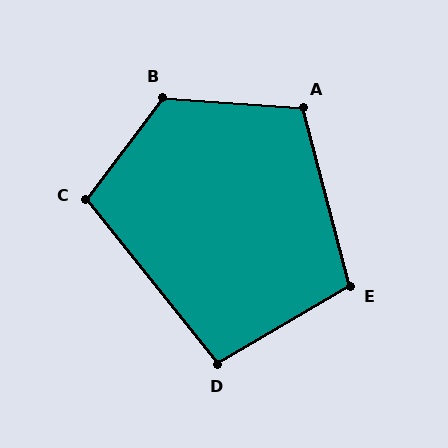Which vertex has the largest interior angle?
B, at approximately 123 degrees.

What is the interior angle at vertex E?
Approximately 106 degrees (obtuse).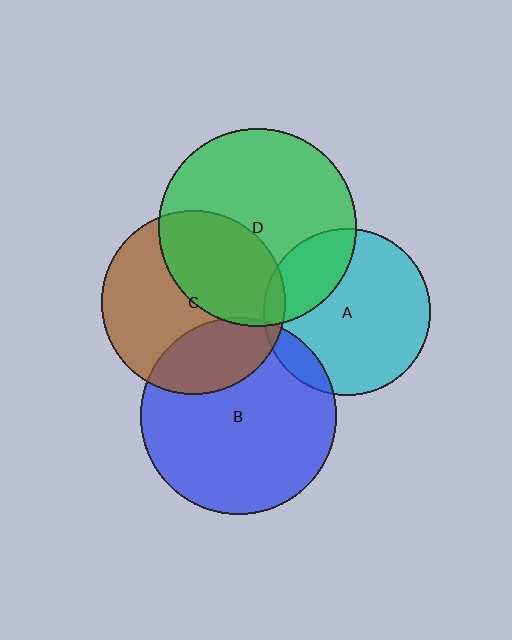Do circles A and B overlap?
Yes.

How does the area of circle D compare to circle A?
Approximately 1.4 times.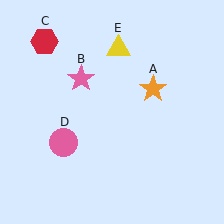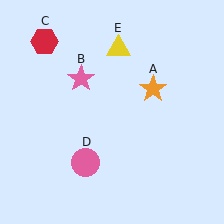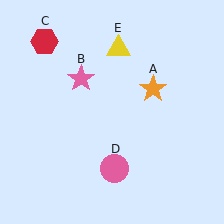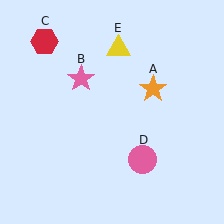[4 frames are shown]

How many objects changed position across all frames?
1 object changed position: pink circle (object D).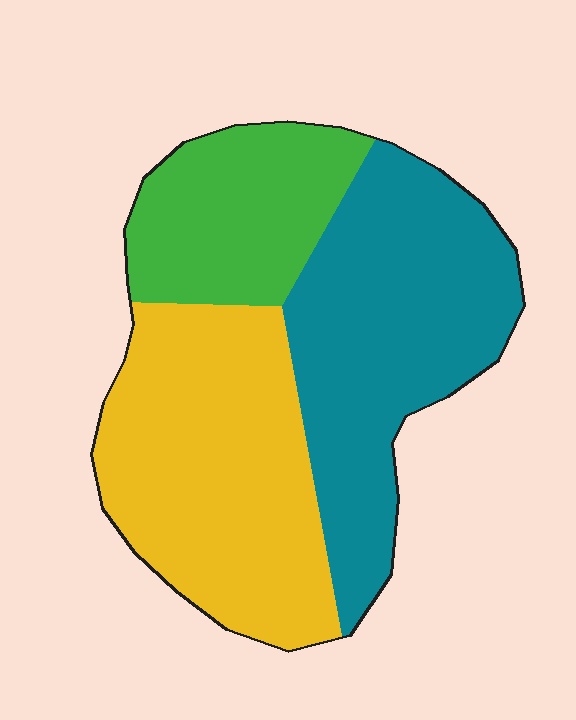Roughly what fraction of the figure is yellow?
Yellow covers around 40% of the figure.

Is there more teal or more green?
Teal.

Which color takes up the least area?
Green, at roughly 20%.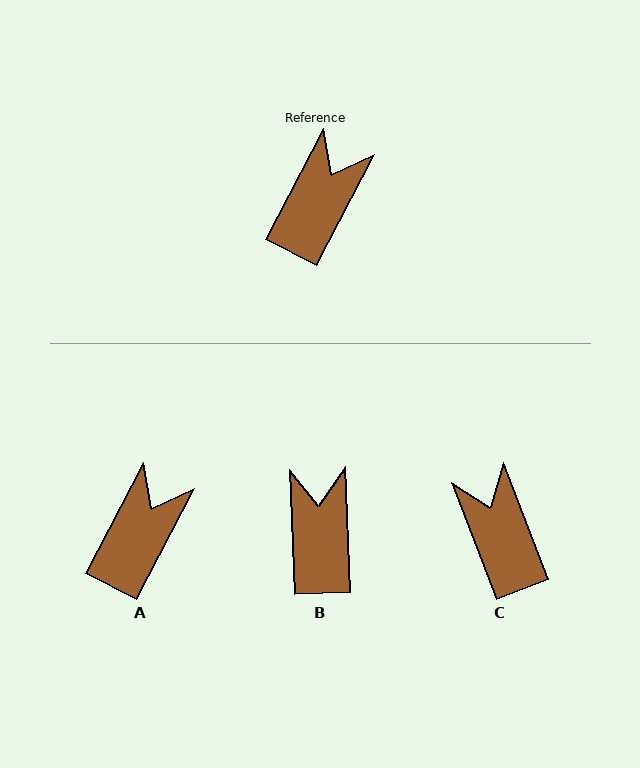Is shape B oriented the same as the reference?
No, it is off by about 30 degrees.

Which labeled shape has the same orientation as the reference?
A.